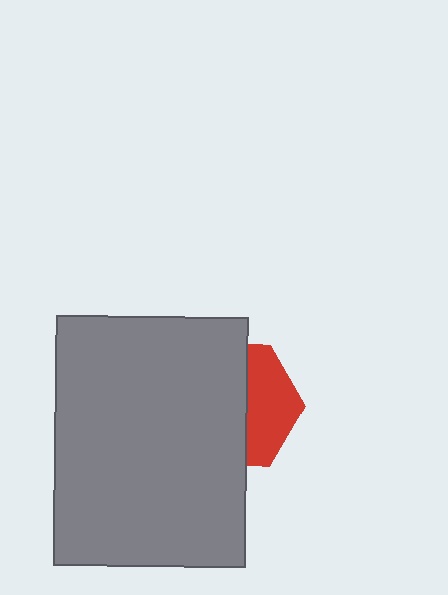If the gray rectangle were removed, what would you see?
You would see the complete red hexagon.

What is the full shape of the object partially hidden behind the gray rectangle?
The partially hidden object is a red hexagon.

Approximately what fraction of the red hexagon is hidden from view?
Roughly 62% of the red hexagon is hidden behind the gray rectangle.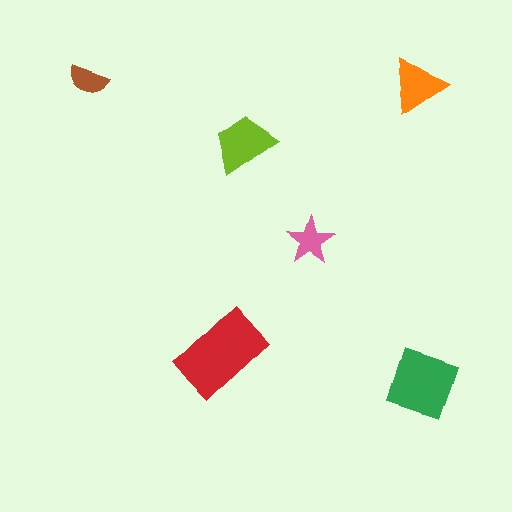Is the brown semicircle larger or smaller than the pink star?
Smaller.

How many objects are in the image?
There are 6 objects in the image.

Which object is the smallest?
The brown semicircle.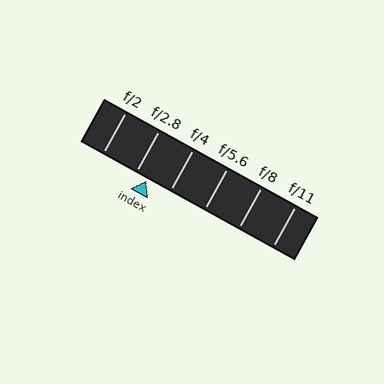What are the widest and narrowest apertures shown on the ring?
The widest aperture shown is f/2 and the narrowest is f/11.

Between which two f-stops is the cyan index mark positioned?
The index mark is between f/2.8 and f/4.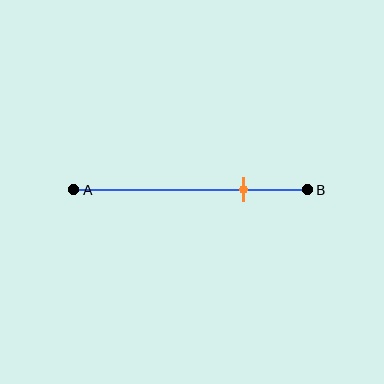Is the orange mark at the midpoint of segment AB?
No, the mark is at about 75% from A, not at the 50% midpoint.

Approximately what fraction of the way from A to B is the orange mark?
The orange mark is approximately 75% of the way from A to B.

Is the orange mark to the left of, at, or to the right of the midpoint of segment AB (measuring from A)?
The orange mark is to the right of the midpoint of segment AB.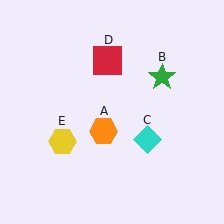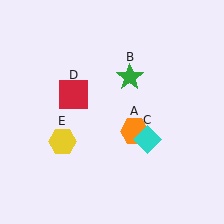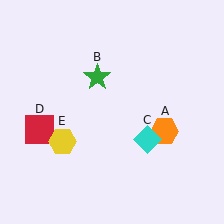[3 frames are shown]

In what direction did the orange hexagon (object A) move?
The orange hexagon (object A) moved right.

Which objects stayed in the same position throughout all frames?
Cyan diamond (object C) and yellow hexagon (object E) remained stationary.